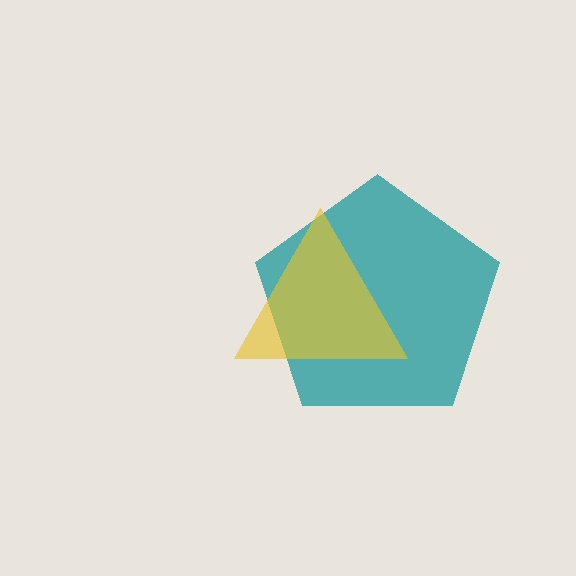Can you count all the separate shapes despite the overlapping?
Yes, there are 2 separate shapes.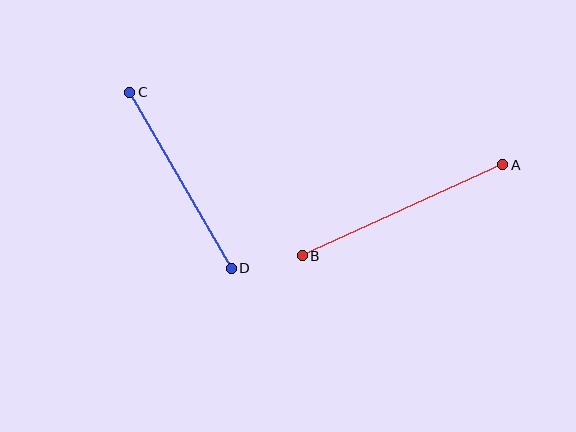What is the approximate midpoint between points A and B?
The midpoint is at approximately (403, 210) pixels.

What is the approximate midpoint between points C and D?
The midpoint is at approximately (180, 180) pixels.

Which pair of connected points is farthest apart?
Points A and B are farthest apart.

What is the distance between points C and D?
The distance is approximately 203 pixels.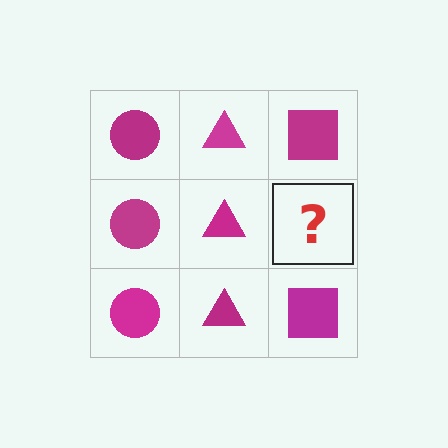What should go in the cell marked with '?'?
The missing cell should contain a magenta square.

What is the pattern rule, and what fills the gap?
The rule is that each column has a consistent shape. The gap should be filled with a magenta square.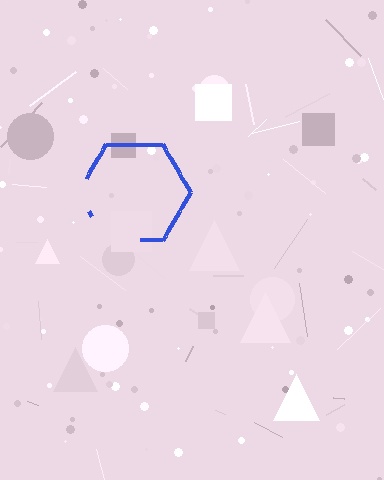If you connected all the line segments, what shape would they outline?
They would outline a hexagon.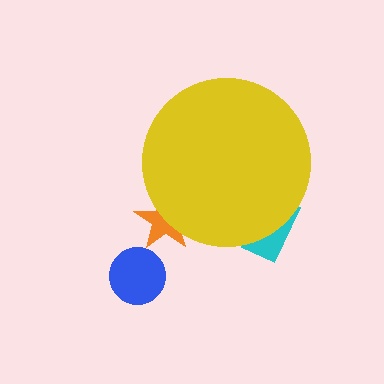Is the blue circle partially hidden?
No, the blue circle is fully visible.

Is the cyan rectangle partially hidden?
Yes, the cyan rectangle is partially hidden behind the yellow circle.